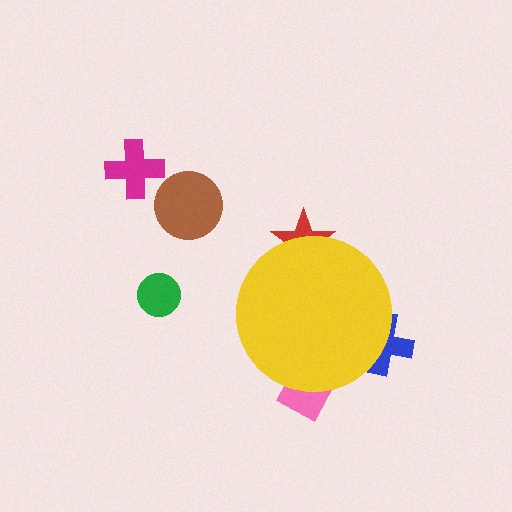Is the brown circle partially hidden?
No, the brown circle is fully visible.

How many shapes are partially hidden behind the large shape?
3 shapes are partially hidden.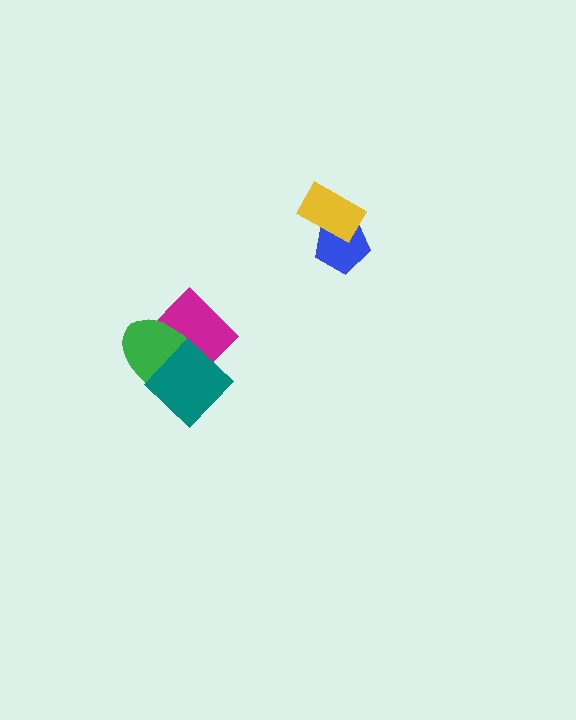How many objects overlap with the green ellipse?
2 objects overlap with the green ellipse.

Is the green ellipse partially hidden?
Yes, it is partially covered by another shape.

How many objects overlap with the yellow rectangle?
1 object overlaps with the yellow rectangle.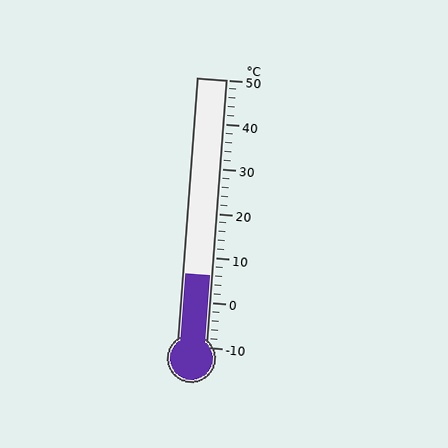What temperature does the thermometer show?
The thermometer shows approximately 6°C.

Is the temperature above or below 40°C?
The temperature is below 40°C.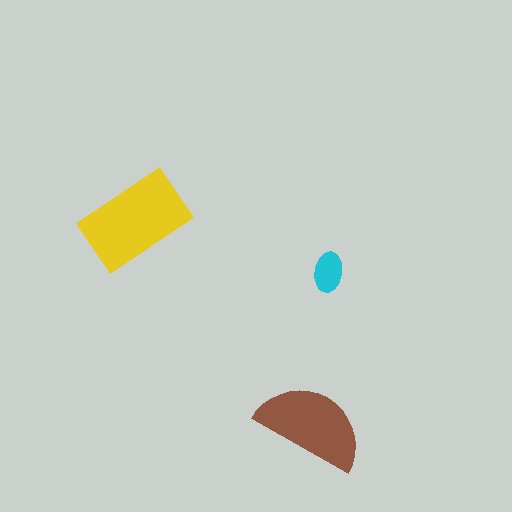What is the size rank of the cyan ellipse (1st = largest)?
3rd.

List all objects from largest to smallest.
The yellow rectangle, the brown semicircle, the cyan ellipse.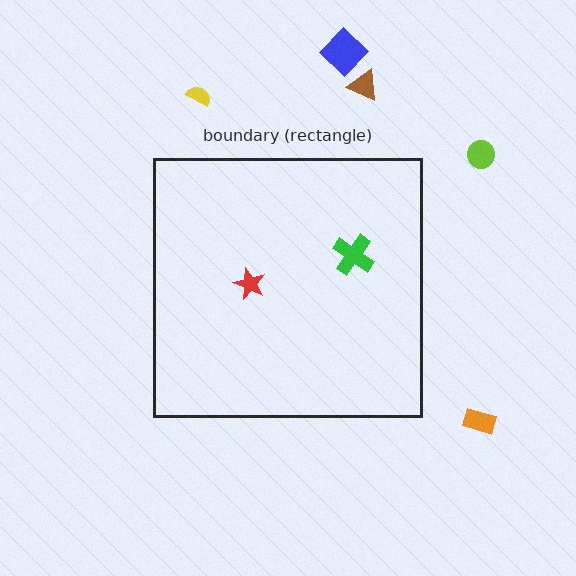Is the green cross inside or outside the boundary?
Inside.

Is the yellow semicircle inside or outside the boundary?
Outside.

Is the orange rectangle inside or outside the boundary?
Outside.